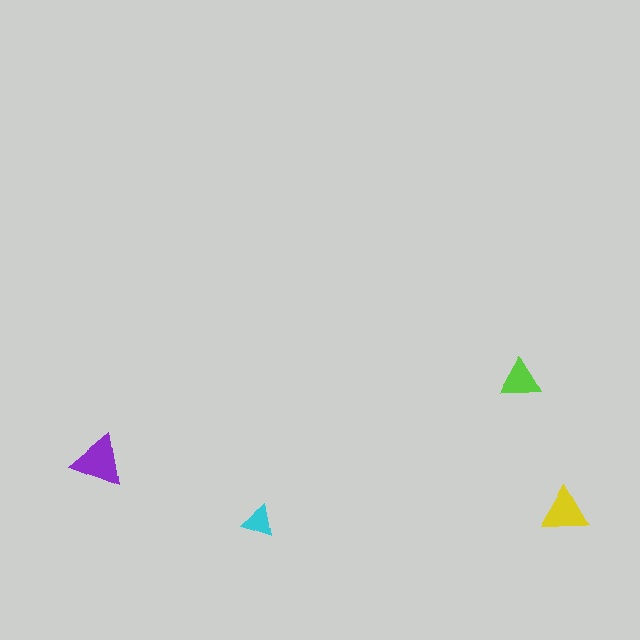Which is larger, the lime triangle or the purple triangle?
The purple one.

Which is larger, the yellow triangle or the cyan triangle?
The yellow one.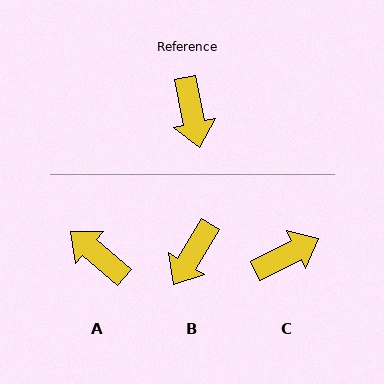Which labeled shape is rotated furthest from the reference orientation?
A, about 142 degrees away.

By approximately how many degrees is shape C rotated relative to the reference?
Approximately 105 degrees counter-clockwise.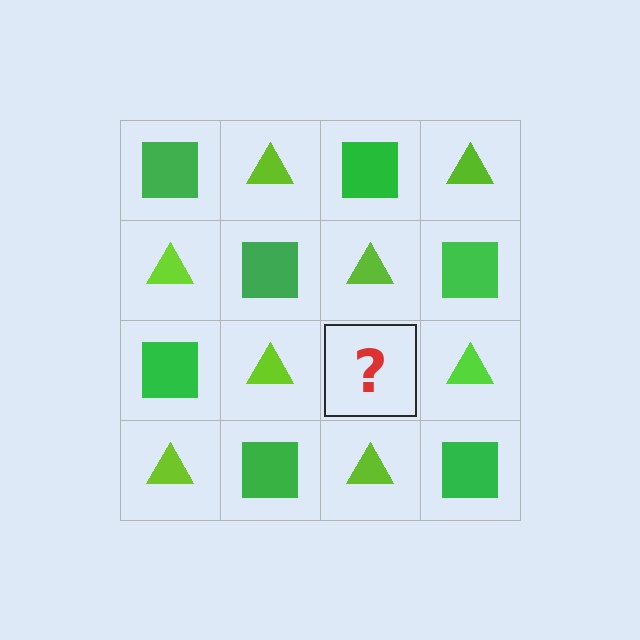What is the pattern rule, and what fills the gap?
The rule is that it alternates green square and lime triangle in a checkerboard pattern. The gap should be filled with a green square.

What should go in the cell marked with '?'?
The missing cell should contain a green square.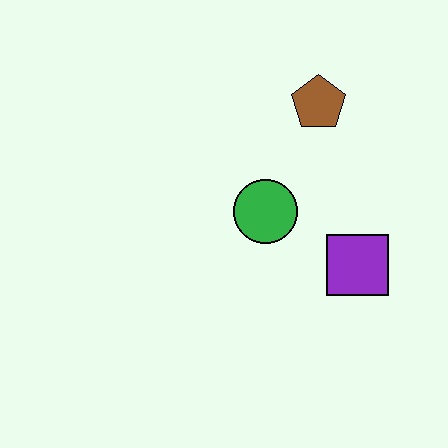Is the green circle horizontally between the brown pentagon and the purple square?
No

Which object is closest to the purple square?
The green circle is closest to the purple square.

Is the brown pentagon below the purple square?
No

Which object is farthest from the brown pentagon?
The purple square is farthest from the brown pentagon.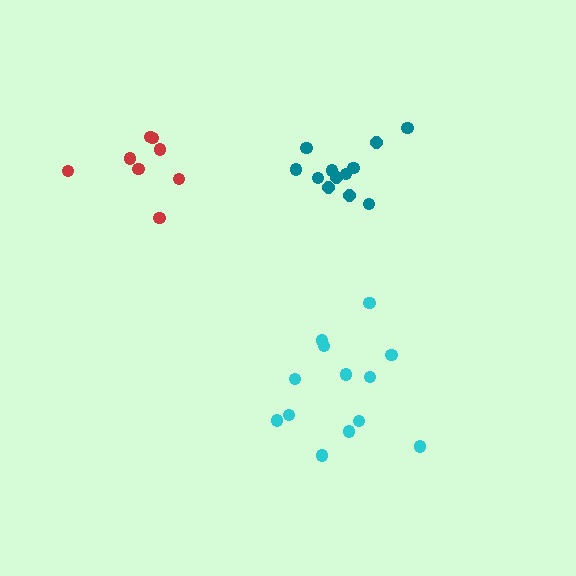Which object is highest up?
The red cluster is topmost.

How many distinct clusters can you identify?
There are 3 distinct clusters.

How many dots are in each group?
Group 1: 12 dots, Group 2: 8 dots, Group 3: 13 dots (33 total).